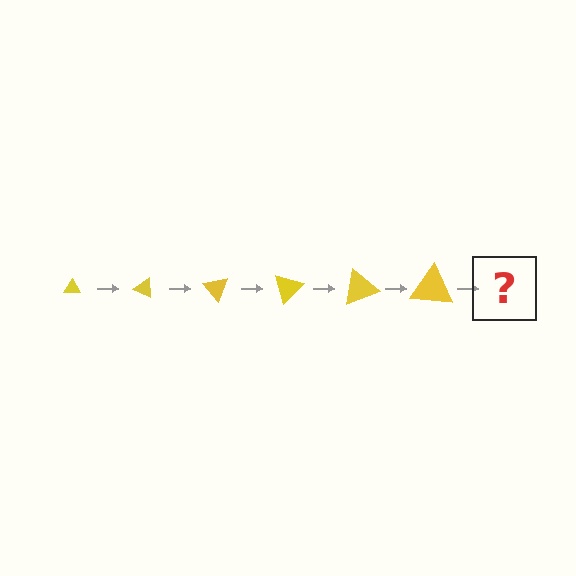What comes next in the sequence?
The next element should be a triangle, larger than the previous one and rotated 150 degrees from the start.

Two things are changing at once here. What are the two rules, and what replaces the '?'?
The two rules are that the triangle grows larger each step and it rotates 25 degrees each step. The '?' should be a triangle, larger than the previous one and rotated 150 degrees from the start.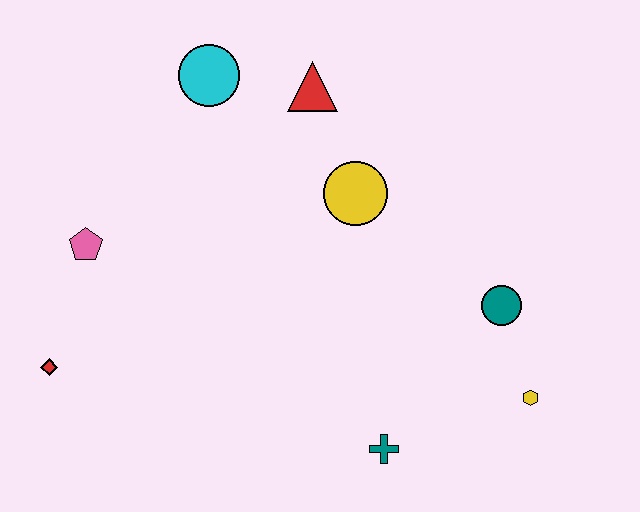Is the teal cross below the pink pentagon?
Yes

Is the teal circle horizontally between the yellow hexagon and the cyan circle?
Yes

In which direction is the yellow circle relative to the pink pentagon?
The yellow circle is to the right of the pink pentagon.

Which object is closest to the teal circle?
The yellow hexagon is closest to the teal circle.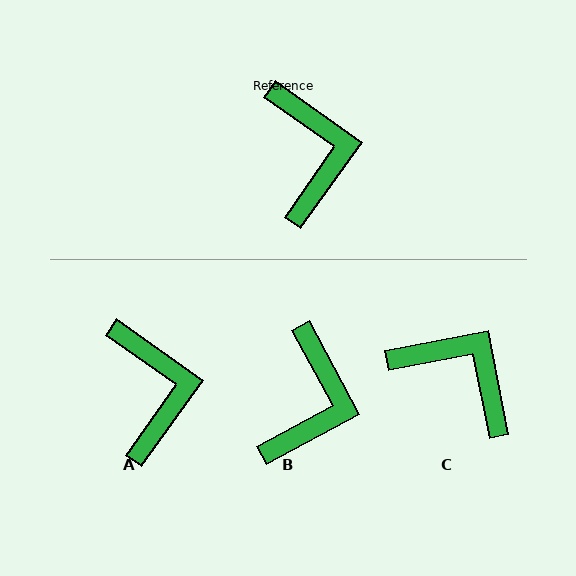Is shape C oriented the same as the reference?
No, it is off by about 46 degrees.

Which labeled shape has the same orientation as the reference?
A.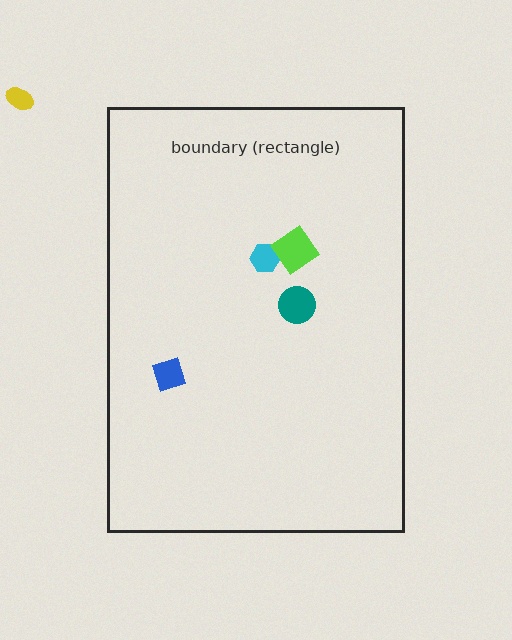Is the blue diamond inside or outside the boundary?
Inside.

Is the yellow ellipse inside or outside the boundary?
Outside.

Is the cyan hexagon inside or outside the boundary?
Inside.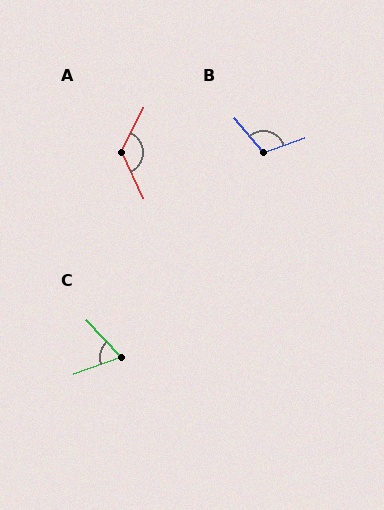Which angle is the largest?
A, at approximately 129 degrees.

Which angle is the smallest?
C, at approximately 67 degrees.